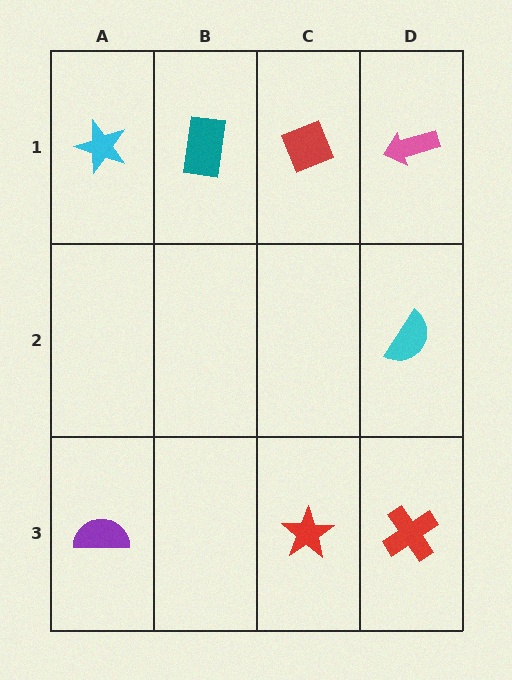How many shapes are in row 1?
4 shapes.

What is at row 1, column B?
A teal rectangle.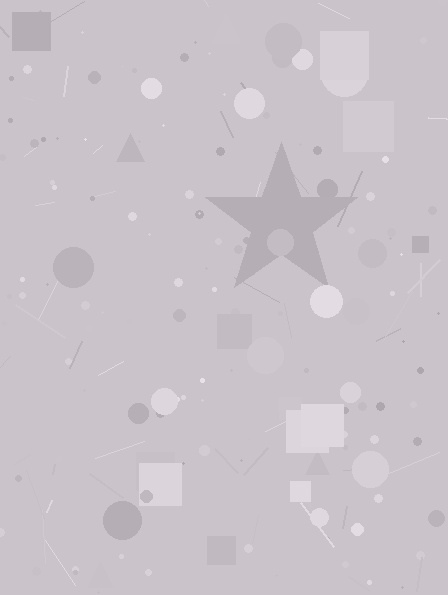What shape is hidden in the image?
A star is hidden in the image.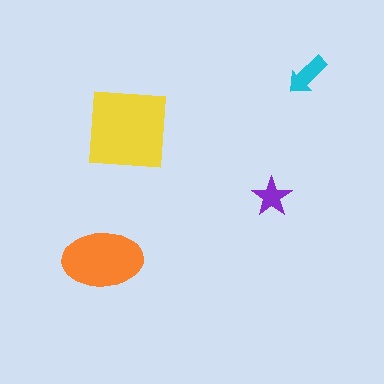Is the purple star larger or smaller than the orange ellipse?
Smaller.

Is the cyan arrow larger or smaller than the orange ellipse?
Smaller.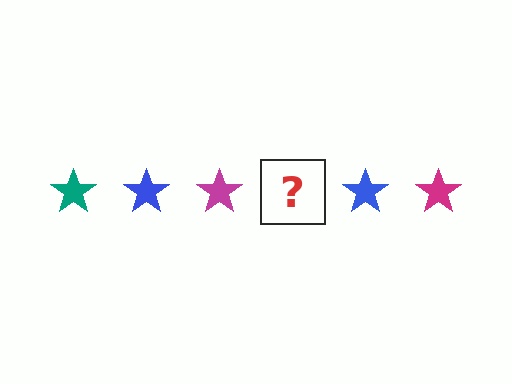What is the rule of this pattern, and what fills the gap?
The rule is that the pattern cycles through teal, blue, magenta stars. The gap should be filled with a teal star.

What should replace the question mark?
The question mark should be replaced with a teal star.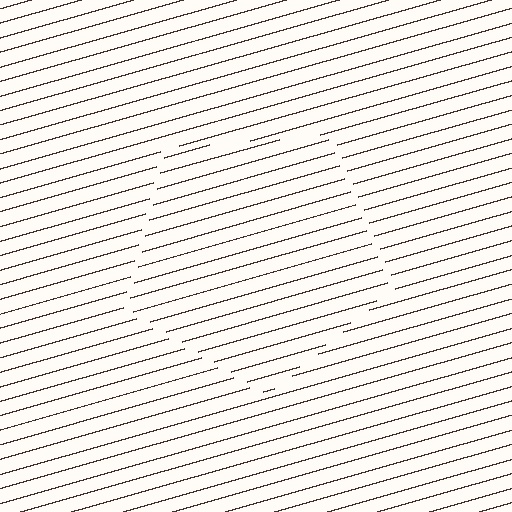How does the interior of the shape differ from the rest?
The interior of the shape contains the same grating, shifted by half a period — the contour is defined by the phase discontinuity where line-ends from the inner and outer gratings abut.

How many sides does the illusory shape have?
5 sides — the line-ends trace a pentagon.